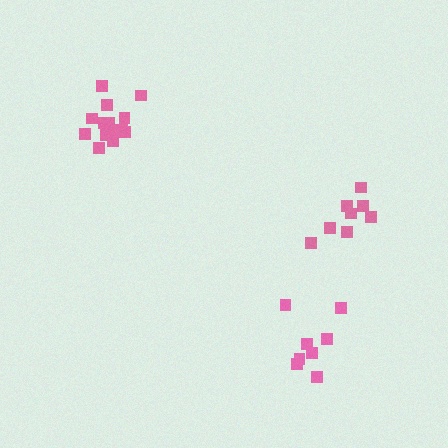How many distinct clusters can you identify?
There are 3 distinct clusters.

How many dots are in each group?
Group 1: 8 dots, Group 2: 8 dots, Group 3: 14 dots (30 total).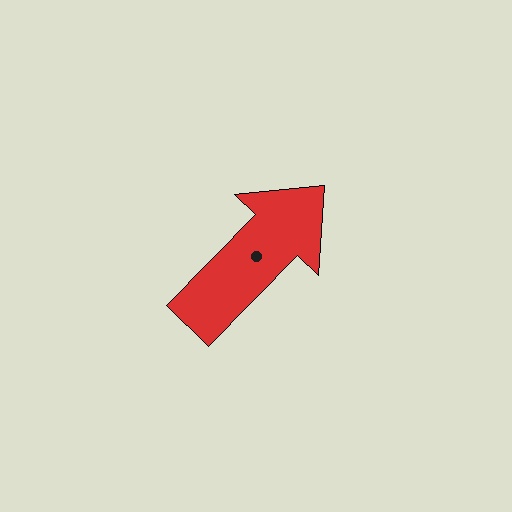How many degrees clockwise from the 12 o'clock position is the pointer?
Approximately 44 degrees.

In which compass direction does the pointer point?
Northeast.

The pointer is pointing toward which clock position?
Roughly 1 o'clock.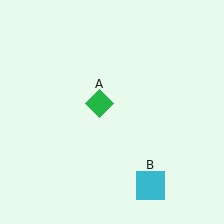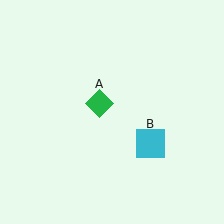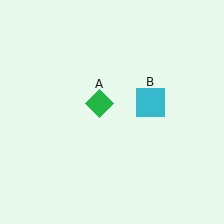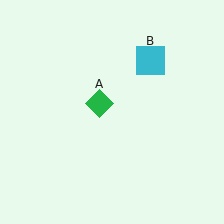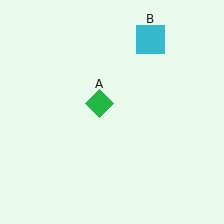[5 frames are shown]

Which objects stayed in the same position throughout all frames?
Green diamond (object A) remained stationary.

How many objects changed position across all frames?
1 object changed position: cyan square (object B).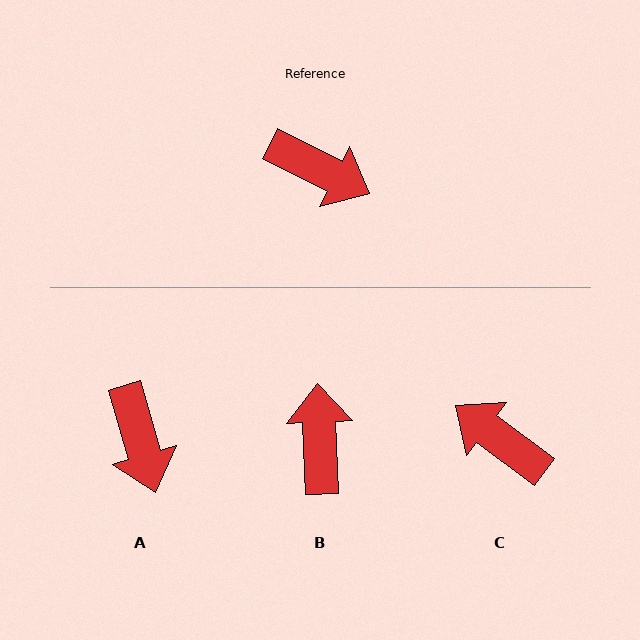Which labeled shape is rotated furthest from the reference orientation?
C, about 170 degrees away.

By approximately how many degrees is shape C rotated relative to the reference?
Approximately 170 degrees counter-clockwise.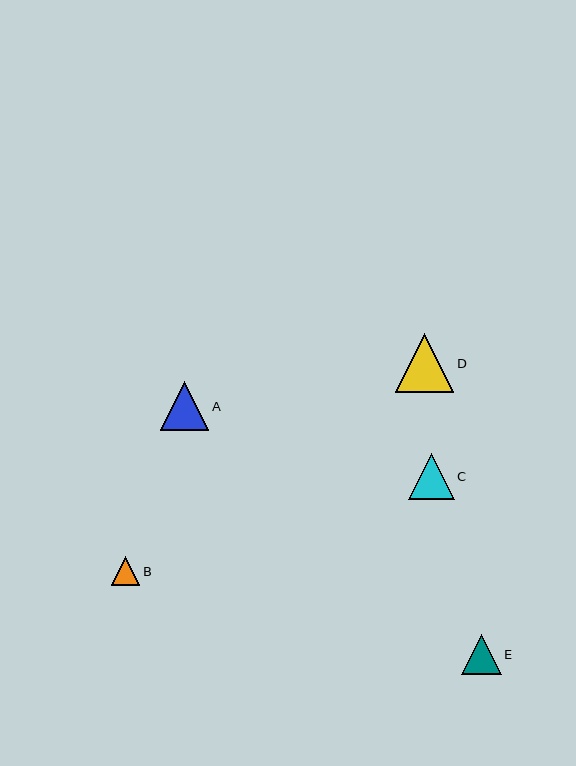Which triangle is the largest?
Triangle D is the largest with a size of approximately 59 pixels.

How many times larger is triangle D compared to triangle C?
Triangle D is approximately 1.3 times the size of triangle C.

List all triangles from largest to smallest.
From largest to smallest: D, A, C, E, B.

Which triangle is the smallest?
Triangle B is the smallest with a size of approximately 29 pixels.